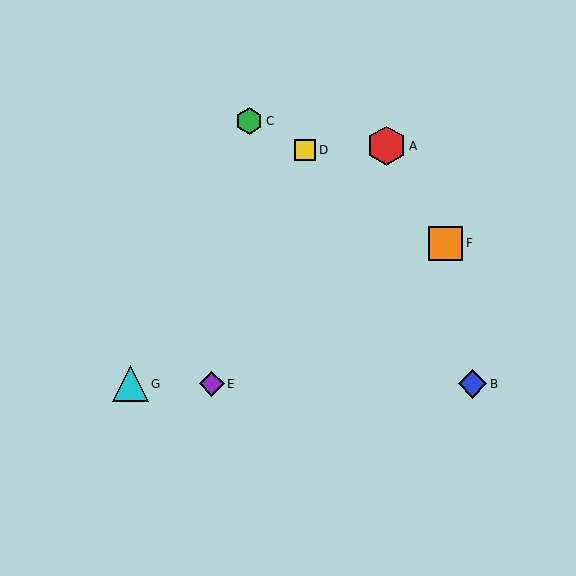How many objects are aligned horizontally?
3 objects (B, E, G) are aligned horizontally.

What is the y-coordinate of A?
Object A is at y≈146.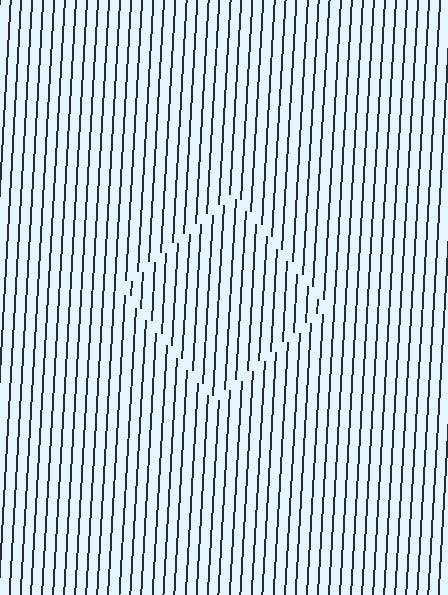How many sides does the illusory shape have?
4 sides — the line-ends trace a square.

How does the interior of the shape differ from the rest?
The interior of the shape contains the same grating, shifted by half a period — the contour is defined by the phase discontinuity where line-ends from the inner and outer gratings abut.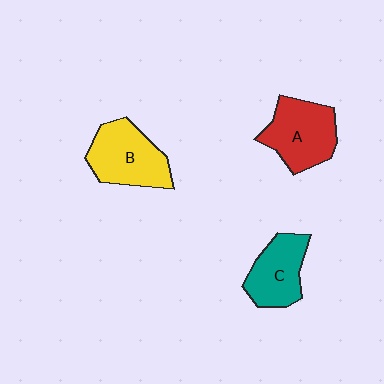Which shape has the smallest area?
Shape C (teal).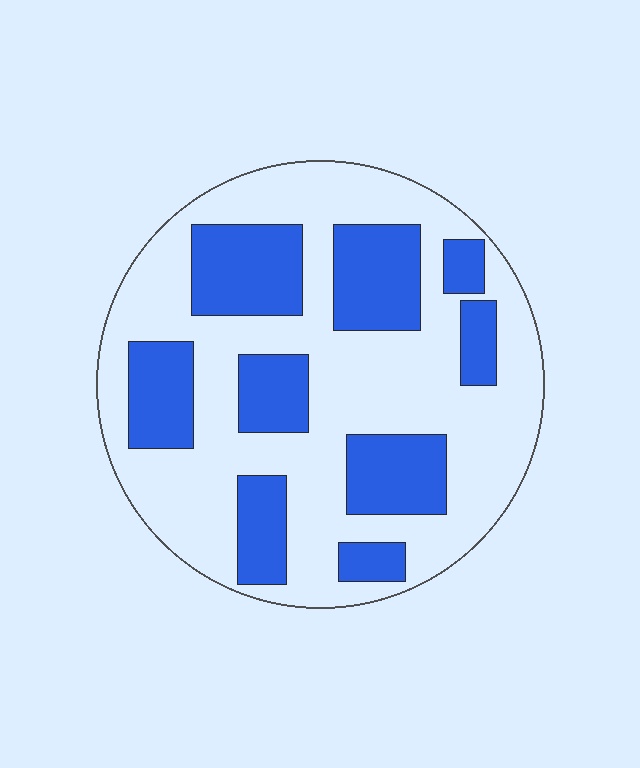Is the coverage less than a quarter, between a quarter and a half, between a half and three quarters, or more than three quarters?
Between a quarter and a half.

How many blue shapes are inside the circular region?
9.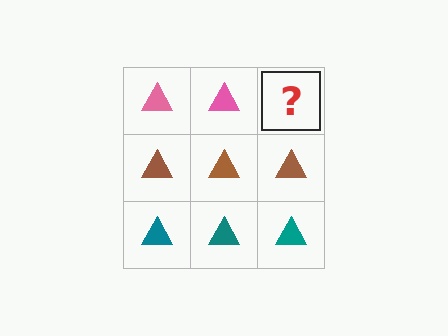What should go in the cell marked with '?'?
The missing cell should contain a pink triangle.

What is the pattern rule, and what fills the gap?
The rule is that each row has a consistent color. The gap should be filled with a pink triangle.